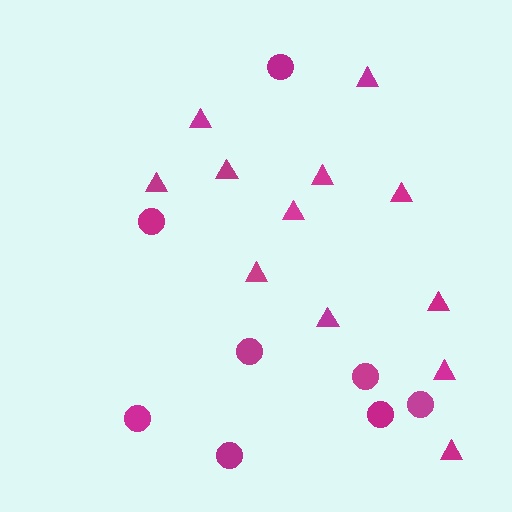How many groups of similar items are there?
There are 2 groups: one group of circles (8) and one group of triangles (12).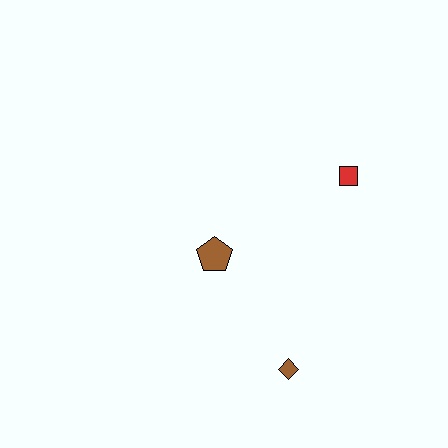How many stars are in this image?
There are no stars.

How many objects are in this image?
There are 3 objects.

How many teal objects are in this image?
There are no teal objects.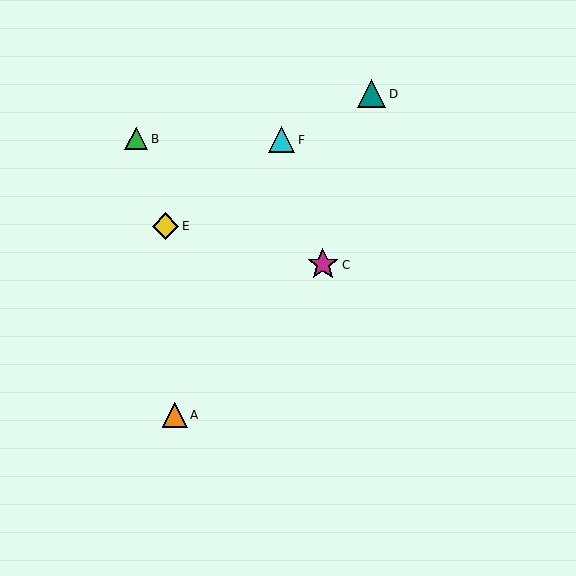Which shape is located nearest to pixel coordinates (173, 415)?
The orange triangle (labeled A) at (175, 415) is nearest to that location.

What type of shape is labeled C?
Shape C is a magenta star.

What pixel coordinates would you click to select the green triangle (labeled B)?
Click at (136, 139) to select the green triangle B.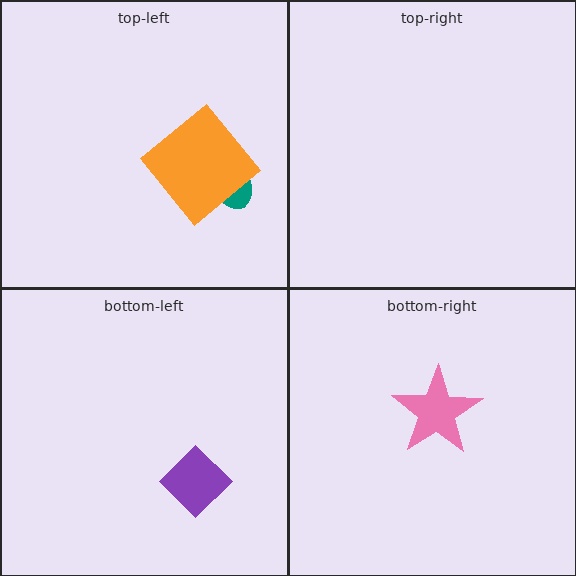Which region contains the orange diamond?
The top-left region.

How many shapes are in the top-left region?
2.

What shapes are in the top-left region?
The teal ellipse, the orange diamond.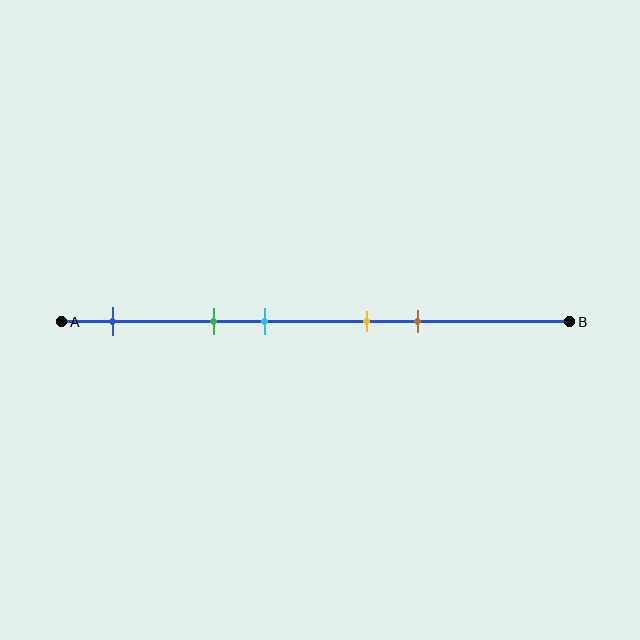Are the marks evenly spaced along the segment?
No, the marks are not evenly spaced.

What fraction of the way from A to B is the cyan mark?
The cyan mark is approximately 40% (0.4) of the way from A to B.